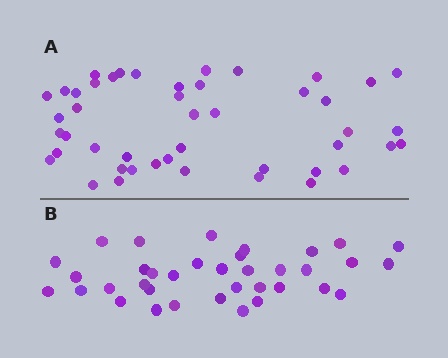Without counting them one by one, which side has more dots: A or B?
Region A (the top region) has more dots.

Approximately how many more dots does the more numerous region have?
Region A has roughly 10 or so more dots than region B.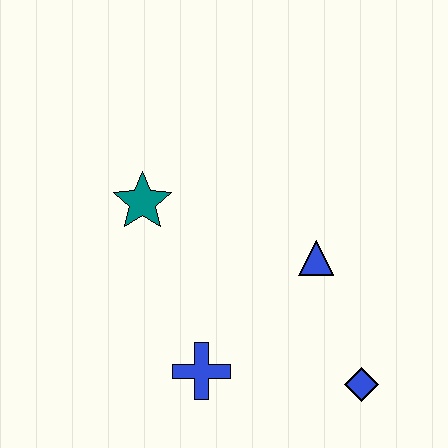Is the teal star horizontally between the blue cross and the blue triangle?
No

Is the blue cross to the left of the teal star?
No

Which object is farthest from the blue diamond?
The teal star is farthest from the blue diamond.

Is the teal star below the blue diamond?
No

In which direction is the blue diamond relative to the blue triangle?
The blue diamond is below the blue triangle.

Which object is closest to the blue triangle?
The blue diamond is closest to the blue triangle.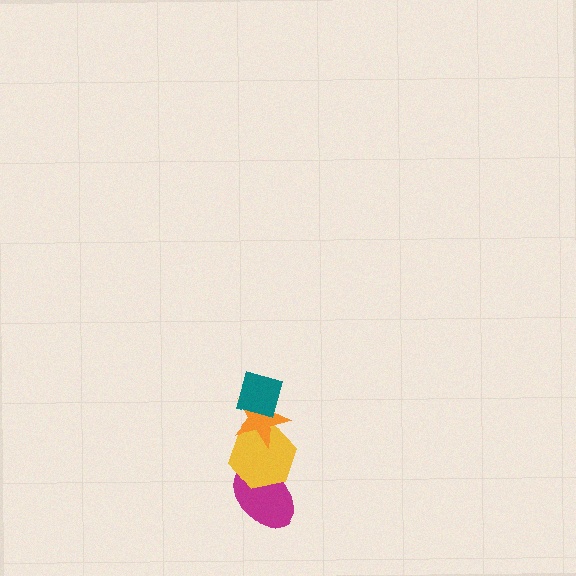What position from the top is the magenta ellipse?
The magenta ellipse is 4th from the top.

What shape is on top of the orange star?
The teal diamond is on top of the orange star.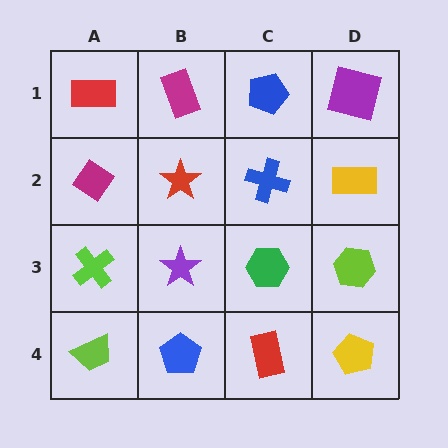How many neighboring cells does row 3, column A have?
3.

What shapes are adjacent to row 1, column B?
A red star (row 2, column B), a red rectangle (row 1, column A), a blue pentagon (row 1, column C).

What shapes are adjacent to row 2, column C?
A blue pentagon (row 1, column C), a green hexagon (row 3, column C), a red star (row 2, column B), a yellow rectangle (row 2, column D).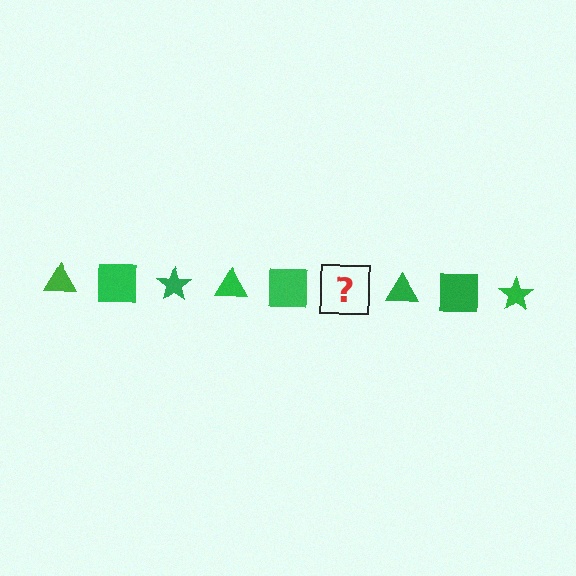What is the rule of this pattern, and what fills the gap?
The rule is that the pattern cycles through triangle, square, star shapes in green. The gap should be filled with a green star.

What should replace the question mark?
The question mark should be replaced with a green star.